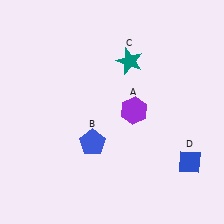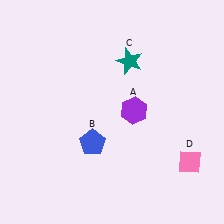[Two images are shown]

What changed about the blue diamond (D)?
In Image 1, D is blue. In Image 2, it changed to pink.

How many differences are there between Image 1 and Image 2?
There is 1 difference between the two images.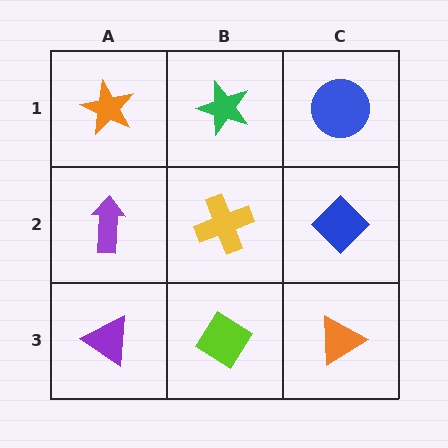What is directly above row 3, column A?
A purple arrow.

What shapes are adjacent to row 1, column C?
A blue diamond (row 2, column C), a green star (row 1, column B).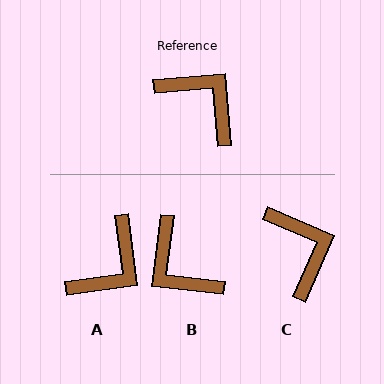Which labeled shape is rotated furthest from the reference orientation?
B, about 168 degrees away.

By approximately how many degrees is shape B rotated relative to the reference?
Approximately 168 degrees counter-clockwise.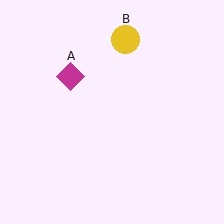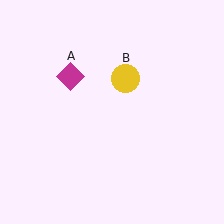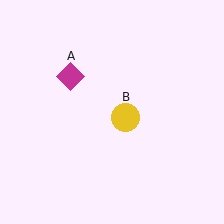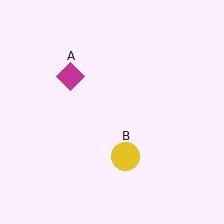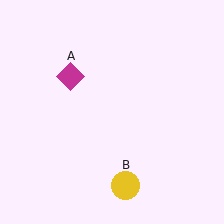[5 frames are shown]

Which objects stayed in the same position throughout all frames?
Magenta diamond (object A) remained stationary.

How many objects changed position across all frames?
1 object changed position: yellow circle (object B).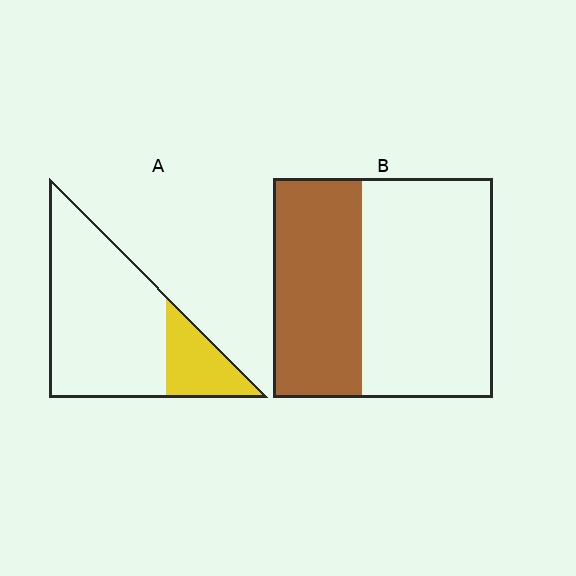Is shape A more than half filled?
No.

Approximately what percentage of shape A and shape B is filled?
A is approximately 20% and B is approximately 40%.